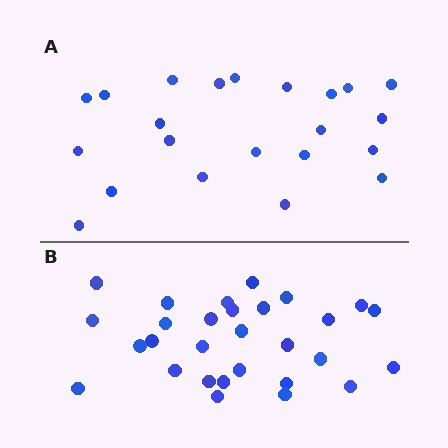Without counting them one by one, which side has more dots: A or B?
Region B (the bottom region) has more dots.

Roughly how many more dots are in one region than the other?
Region B has roughly 8 or so more dots than region A.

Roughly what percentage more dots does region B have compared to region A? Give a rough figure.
About 30% more.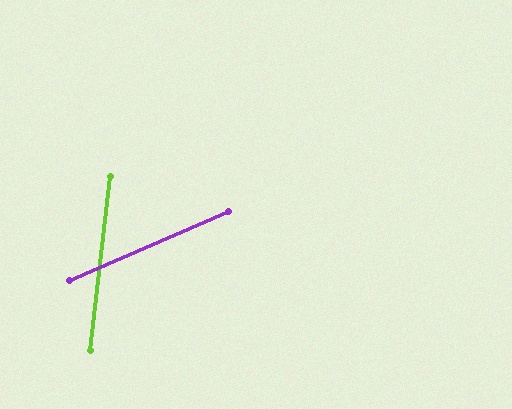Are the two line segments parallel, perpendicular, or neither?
Neither parallel nor perpendicular — they differ by about 60°.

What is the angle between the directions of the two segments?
Approximately 60 degrees.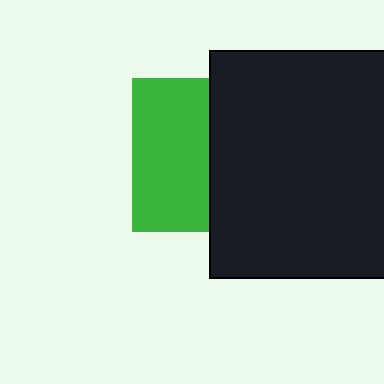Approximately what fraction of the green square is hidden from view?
Roughly 49% of the green square is hidden behind the black square.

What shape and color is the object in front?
The object in front is a black square.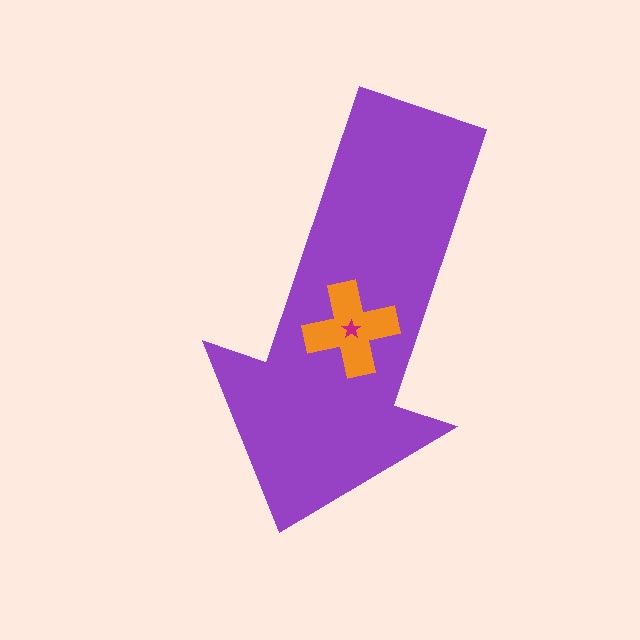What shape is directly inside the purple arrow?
The orange cross.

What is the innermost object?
The magenta star.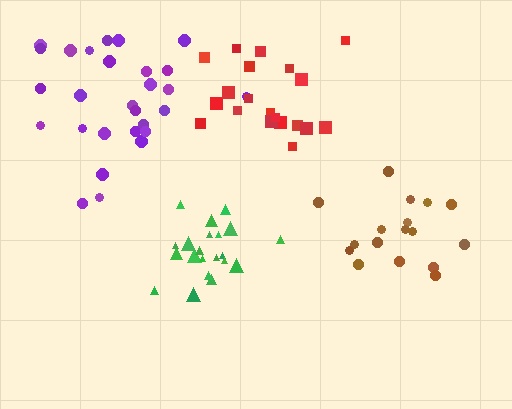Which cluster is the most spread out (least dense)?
Brown.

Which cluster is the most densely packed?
Green.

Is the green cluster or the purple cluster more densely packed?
Green.